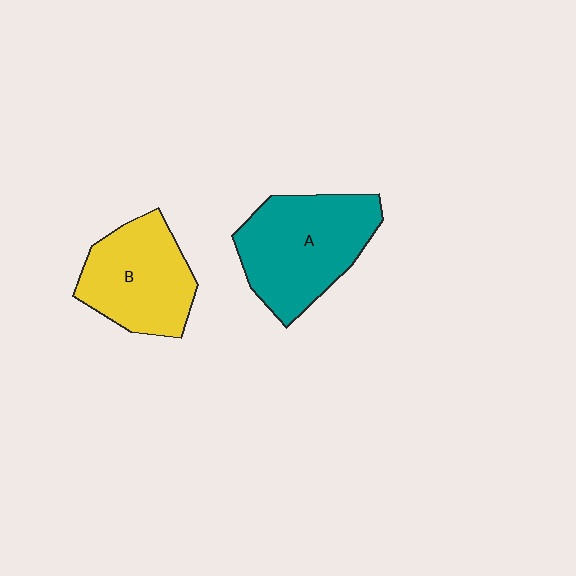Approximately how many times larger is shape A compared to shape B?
Approximately 1.2 times.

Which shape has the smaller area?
Shape B (yellow).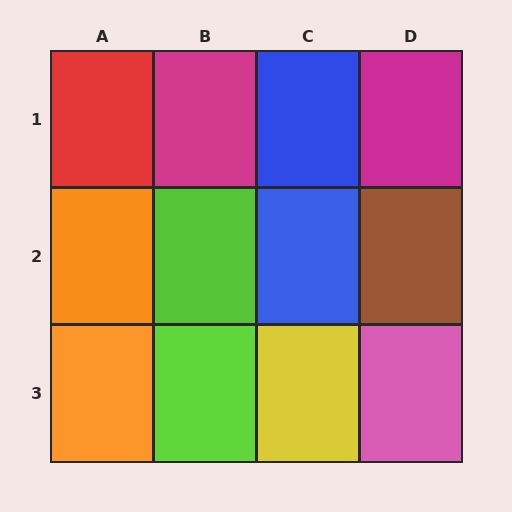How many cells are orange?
2 cells are orange.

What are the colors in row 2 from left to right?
Orange, lime, blue, brown.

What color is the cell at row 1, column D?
Magenta.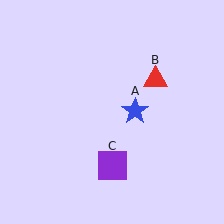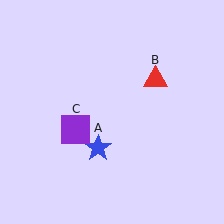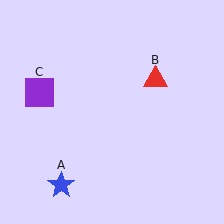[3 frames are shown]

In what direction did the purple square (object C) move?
The purple square (object C) moved up and to the left.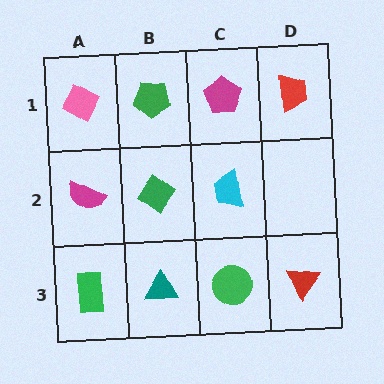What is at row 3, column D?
A red triangle.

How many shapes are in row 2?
3 shapes.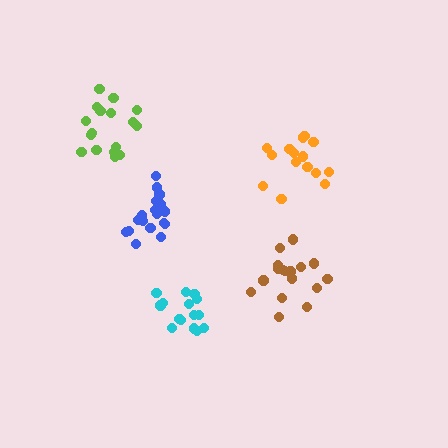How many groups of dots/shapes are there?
There are 5 groups.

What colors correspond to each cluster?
The clusters are colored: cyan, brown, lime, blue, orange.